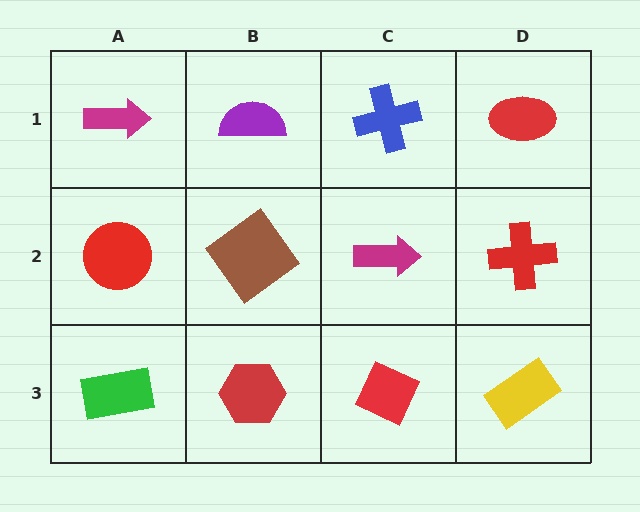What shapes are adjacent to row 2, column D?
A red ellipse (row 1, column D), a yellow rectangle (row 3, column D), a magenta arrow (row 2, column C).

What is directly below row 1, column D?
A red cross.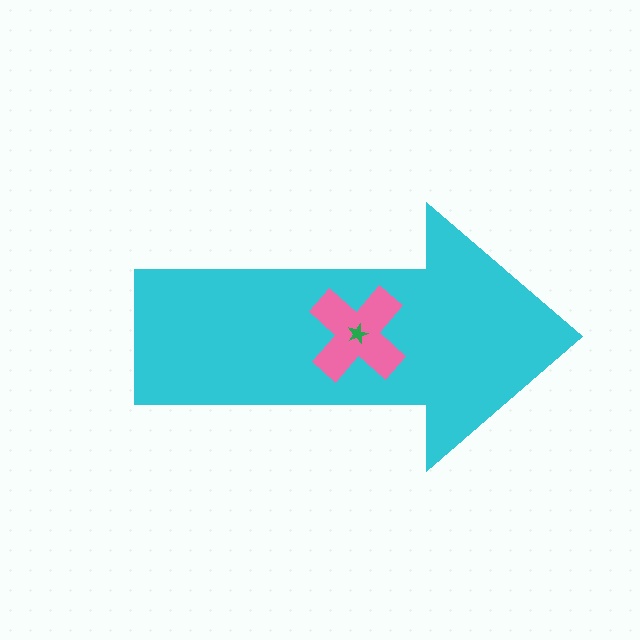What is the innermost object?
The green star.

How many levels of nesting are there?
3.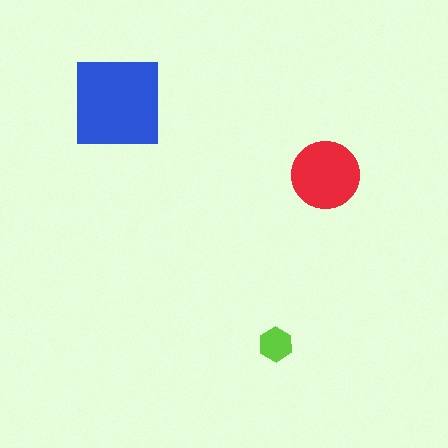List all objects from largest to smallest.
The blue square, the red circle, the lime hexagon.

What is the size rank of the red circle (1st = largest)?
2nd.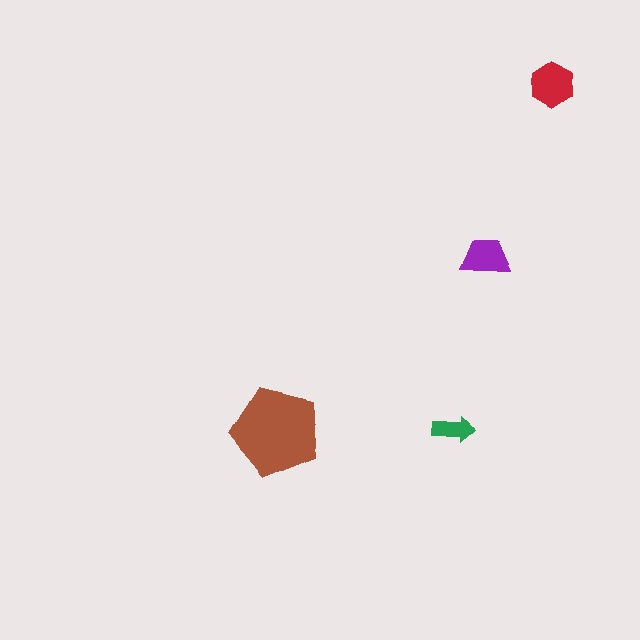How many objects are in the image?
There are 4 objects in the image.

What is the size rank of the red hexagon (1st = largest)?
2nd.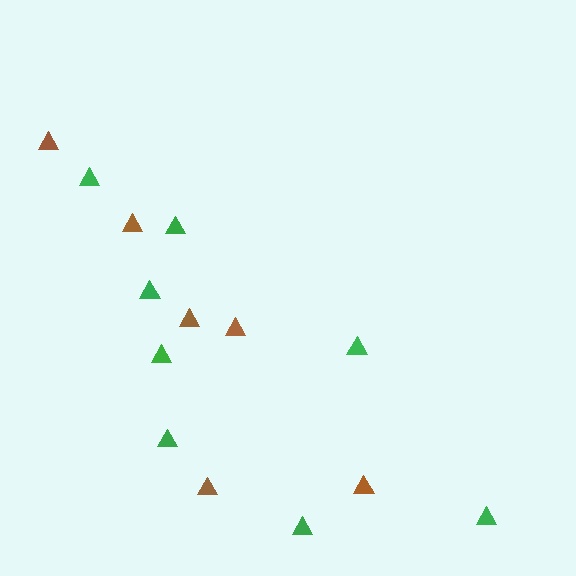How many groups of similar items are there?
There are 2 groups: one group of green triangles (8) and one group of brown triangles (6).